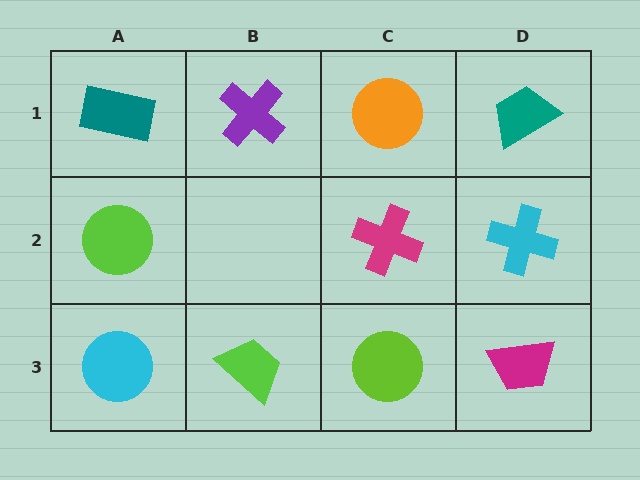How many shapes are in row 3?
4 shapes.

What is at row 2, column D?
A cyan cross.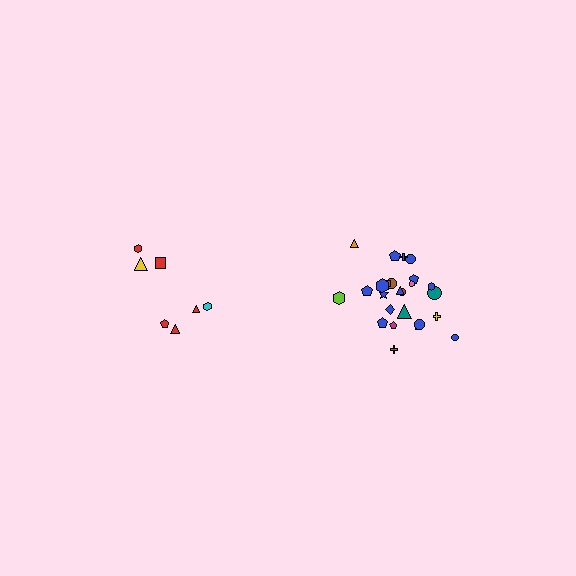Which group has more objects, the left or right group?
The right group.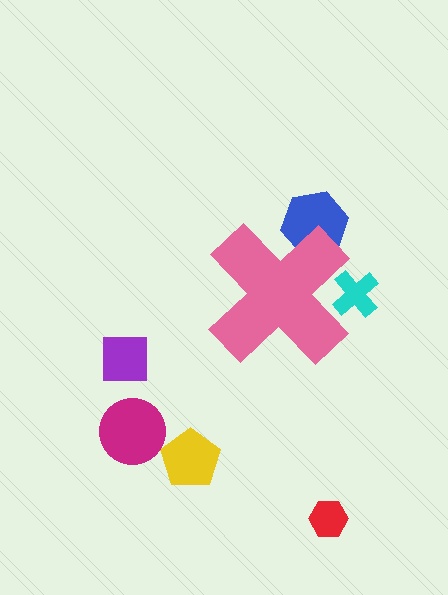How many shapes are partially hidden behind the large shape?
2 shapes are partially hidden.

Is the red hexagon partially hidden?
No, the red hexagon is fully visible.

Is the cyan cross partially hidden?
Yes, the cyan cross is partially hidden behind the pink cross.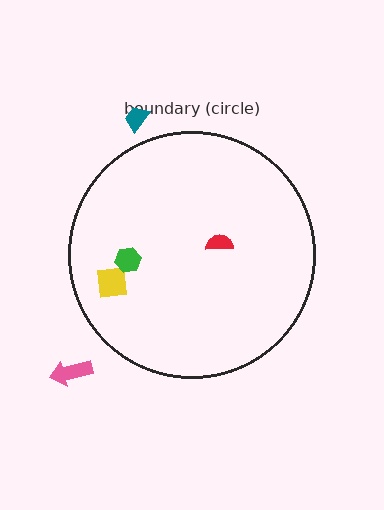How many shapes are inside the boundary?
3 inside, 2 outside.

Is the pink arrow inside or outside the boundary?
Outside.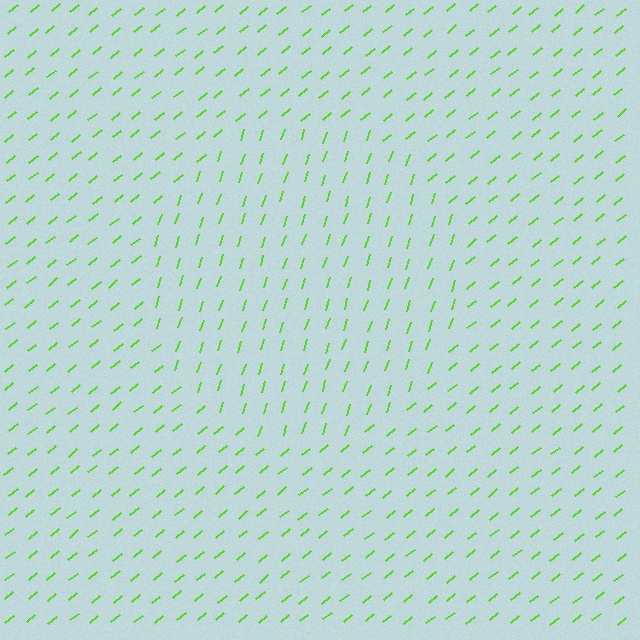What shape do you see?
I see a circle.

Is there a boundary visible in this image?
Yes, there is a texture boundary formed by a change in line orientation.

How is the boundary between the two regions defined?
The boundary is defined purely by a change in line orientation (approximately 33 degrees difference). All lines are the same color and thickness.